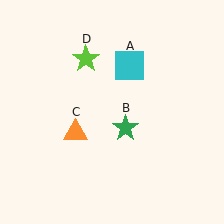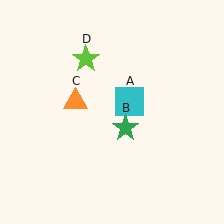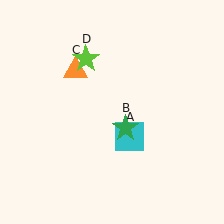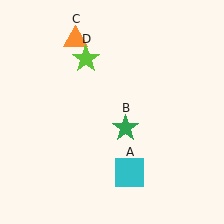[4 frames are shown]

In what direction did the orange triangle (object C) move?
The orange triangle (object C) moved up.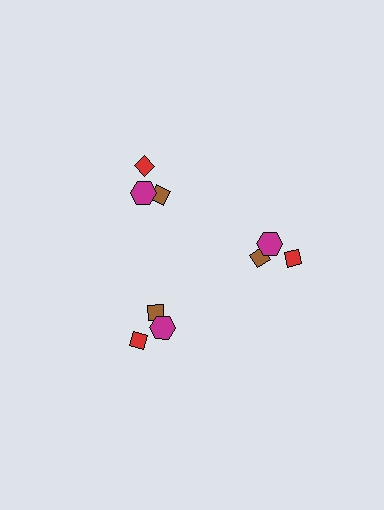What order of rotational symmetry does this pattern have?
This pattern has 3-fold rotational symmetry.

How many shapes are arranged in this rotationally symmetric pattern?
There are 9 shapes, arranged in 3 groups of 3.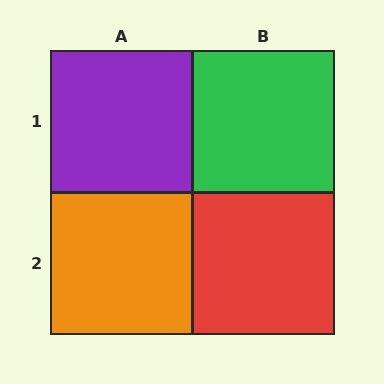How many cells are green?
1 cell is green.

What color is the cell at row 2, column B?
Red.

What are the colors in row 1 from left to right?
Purple, green.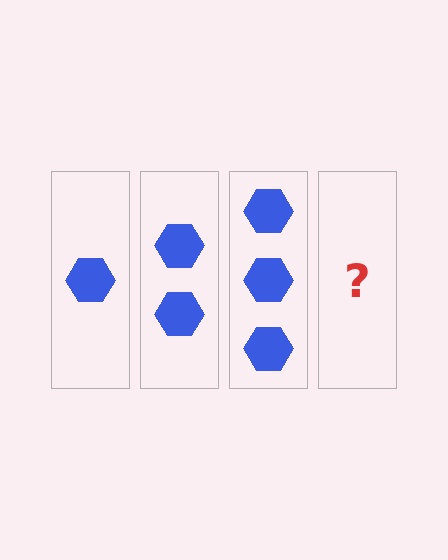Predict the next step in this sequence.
The next step is 4 hexagons.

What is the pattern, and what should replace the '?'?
The pattern is that each step adds one more hexagon. The '?' should be 4 hexagons.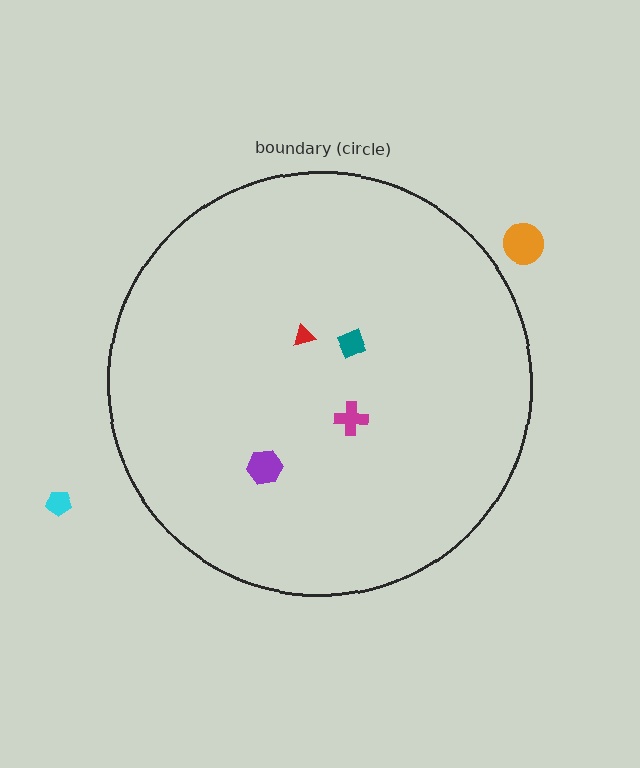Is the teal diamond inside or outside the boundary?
Inside.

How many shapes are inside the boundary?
4 inside, 2 outside.